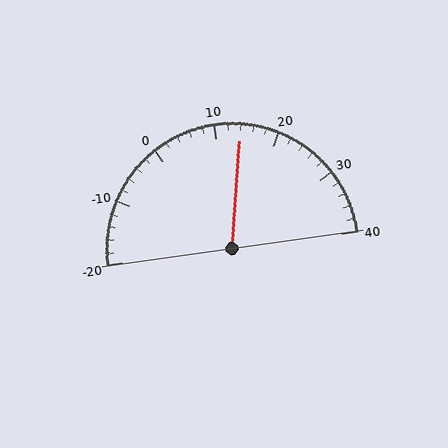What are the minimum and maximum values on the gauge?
The gauge ranges from -20 to 40.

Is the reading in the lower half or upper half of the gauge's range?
The reading is in the upper half of the range (-20 to 40).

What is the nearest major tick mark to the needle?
The nearest major tick mark is 10.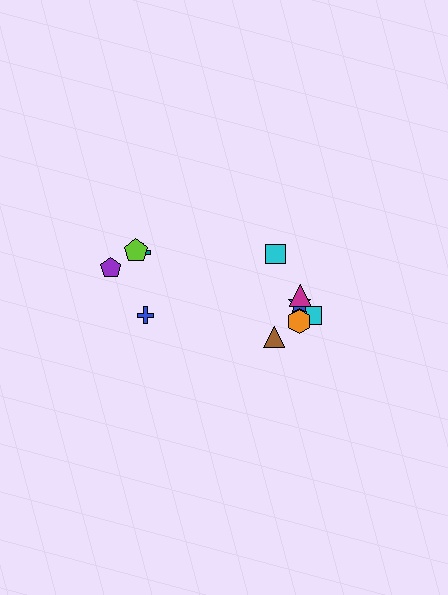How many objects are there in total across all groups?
There are 10 objects.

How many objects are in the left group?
There are 4 objects.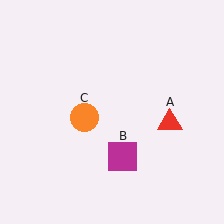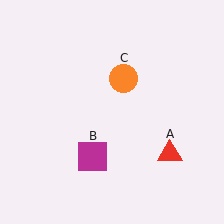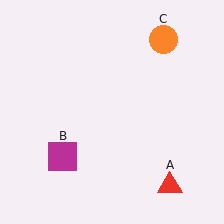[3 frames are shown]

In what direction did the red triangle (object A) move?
The red triangle (object A) moved down.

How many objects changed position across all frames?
3 objects changed position: red triangle (object A), magenta square (object B), orange circle (object C).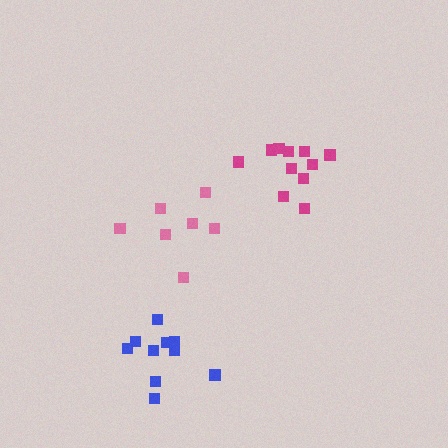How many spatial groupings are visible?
There are 3 spatial groupings.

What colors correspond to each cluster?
The clusters are colored: pink, magenta, blue.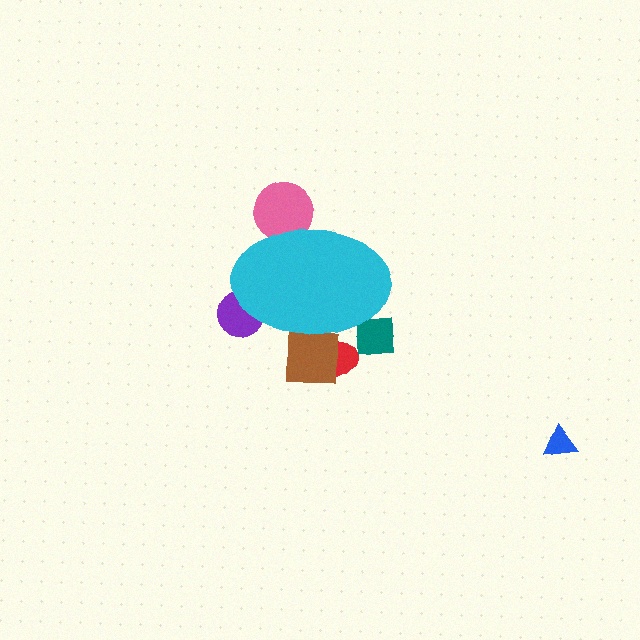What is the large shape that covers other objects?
A cyan ellipse.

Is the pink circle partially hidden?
Yes, the pink circle is partially hidden behind the cyan ellipse.